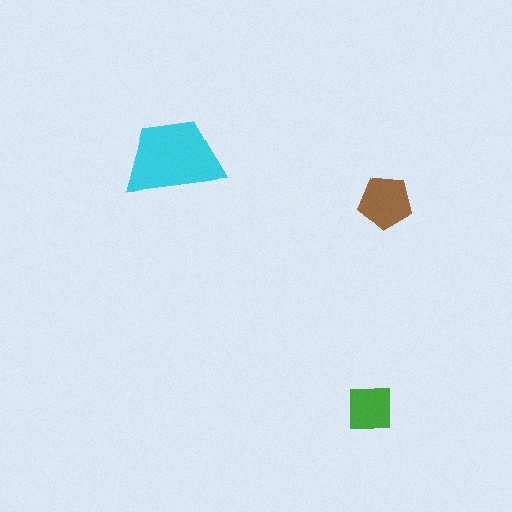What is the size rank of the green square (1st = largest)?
3rd.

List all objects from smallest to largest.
The green square, the brown pentagon, the cyan trapezoid.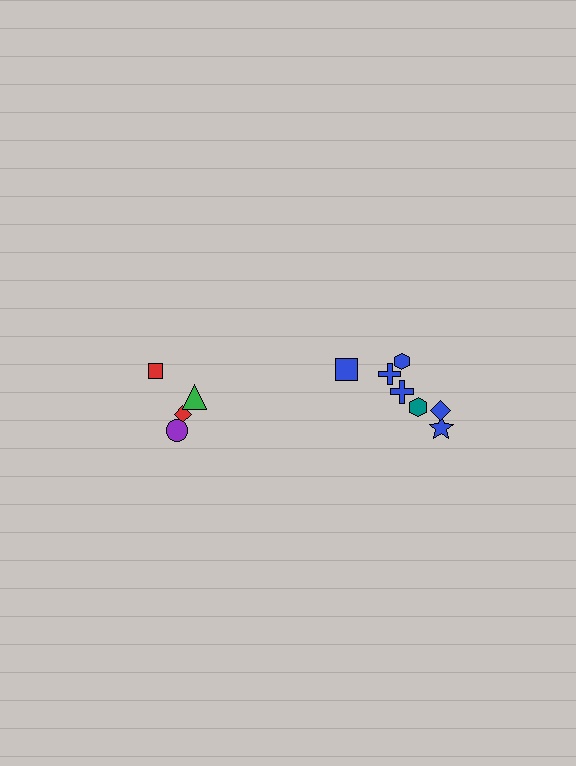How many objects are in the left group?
There are 4 objects.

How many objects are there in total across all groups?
There are 11 objects.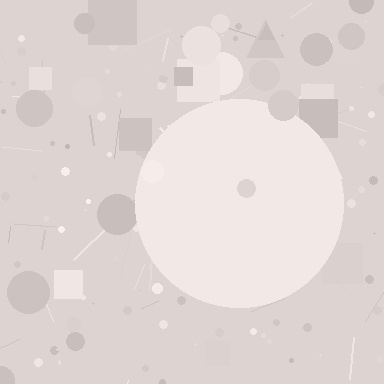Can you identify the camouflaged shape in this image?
The camouflaged shape is a circle.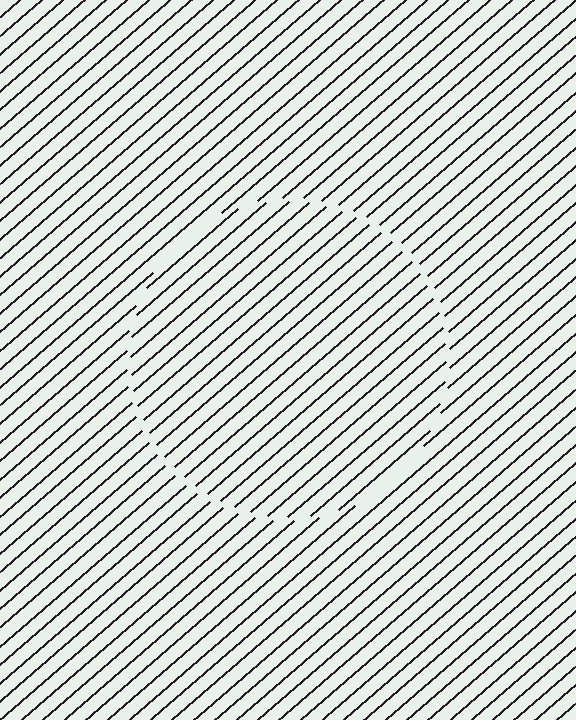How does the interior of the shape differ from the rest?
The interior of the shape contains the same grating, shifted by half a period — the contour is defined by the phase discontinuity where line-ends from the inner and outer gratings abut.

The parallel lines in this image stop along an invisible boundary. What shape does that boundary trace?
An illusory circle. The interior of the shape contains the same grating, shifted by half a period — the contour is defined by the phase discontinuity where line-ends from the inner and outer gratings abut.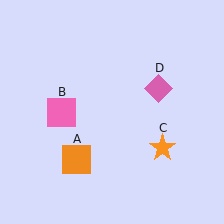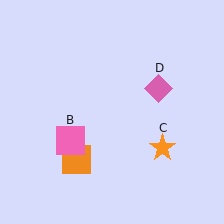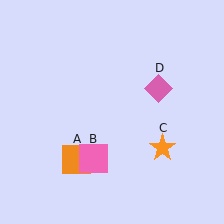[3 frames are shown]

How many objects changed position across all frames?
1 object changed position: pink square (object B).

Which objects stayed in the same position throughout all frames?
Orange square (object A) and orange star (object C) and pink diamond (object D) remained stationary.